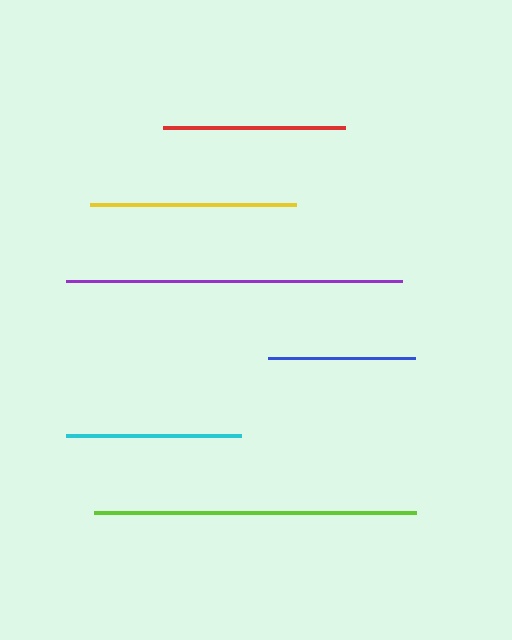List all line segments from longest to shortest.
From longest to shortest: purple, lime, yellow, red, cyan, blue.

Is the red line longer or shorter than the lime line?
The lime line is longer than the red line.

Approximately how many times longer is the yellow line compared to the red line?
The yellow line is approximately 1.1 times the length of the red line.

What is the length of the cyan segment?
The cyan segment is approximately 175 pixels long.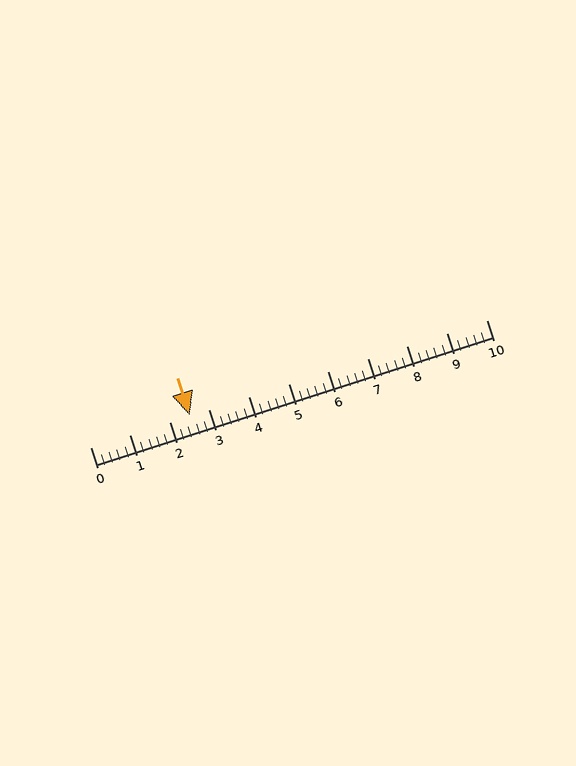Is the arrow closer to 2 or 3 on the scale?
The arrow is closer to 3.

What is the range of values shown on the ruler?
The ruler shows values from 0 to 10.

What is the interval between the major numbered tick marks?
The major tick marks are spaced 1 units apart.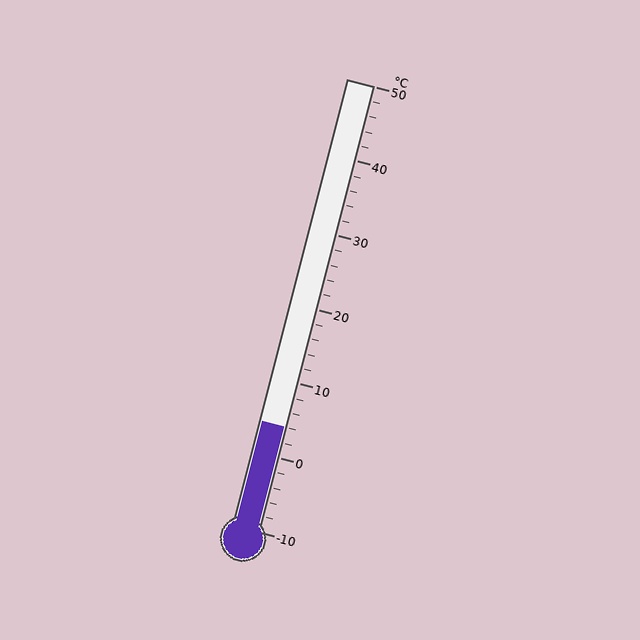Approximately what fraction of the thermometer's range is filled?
The thermometer is filled to approximately 25% of its range.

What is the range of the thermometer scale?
The thermometer scale ranges from -10°C to 50°C.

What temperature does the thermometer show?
The thermometer shows approximately 4°C.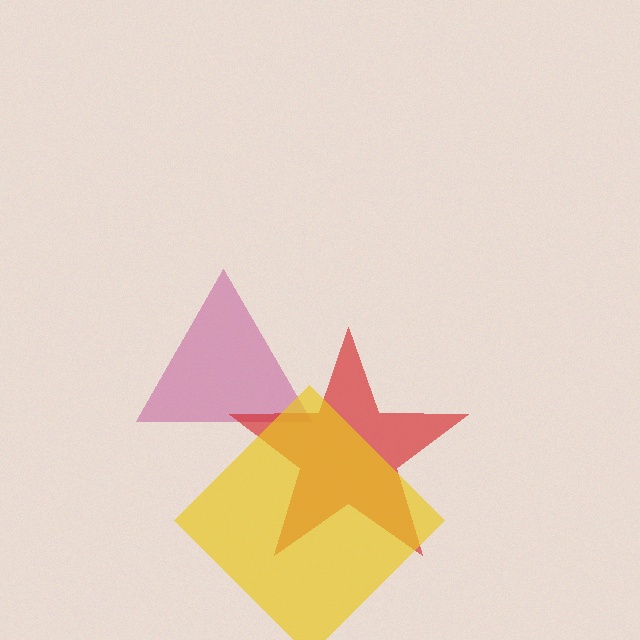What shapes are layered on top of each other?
The layered shapes are: a magenta triangle, a red star, a yellow diamond.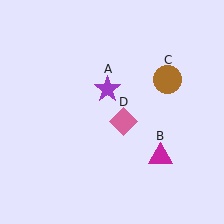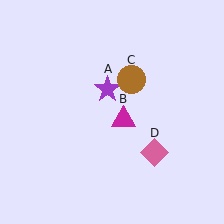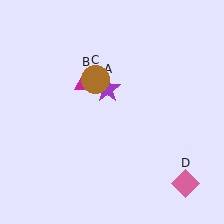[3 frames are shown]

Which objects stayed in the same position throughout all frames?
Purple star (object A) remained stationary.